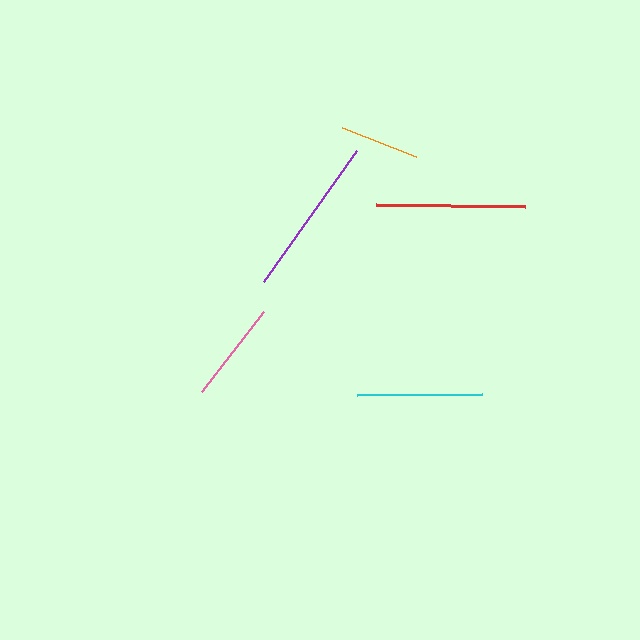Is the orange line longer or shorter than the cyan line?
The cyan line is longer than the orange line.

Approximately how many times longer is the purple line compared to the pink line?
The purple line is approximately 1.6 times the length of the pink line.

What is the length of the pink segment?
The pink segment is approximately 101 pixels long.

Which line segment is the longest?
The purple line is the longest at approximately 161 pixels.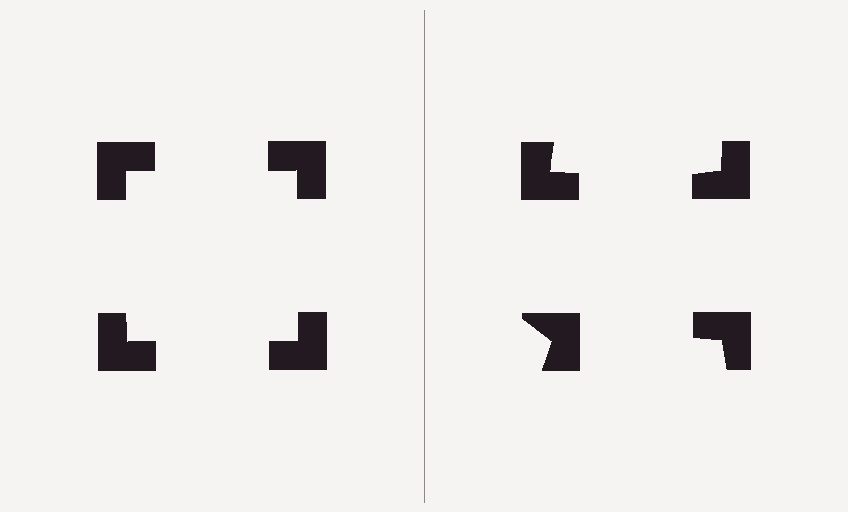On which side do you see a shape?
An illusory square appears on the left side. On the right side the wedge cuts are rotated, so no coherent shape forms.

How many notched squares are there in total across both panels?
8 — 4 on each side.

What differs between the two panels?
The notched squares are positioned identically on both sides; only the wedge orientations differ. On the left they align to a square; on the right they are misaligned.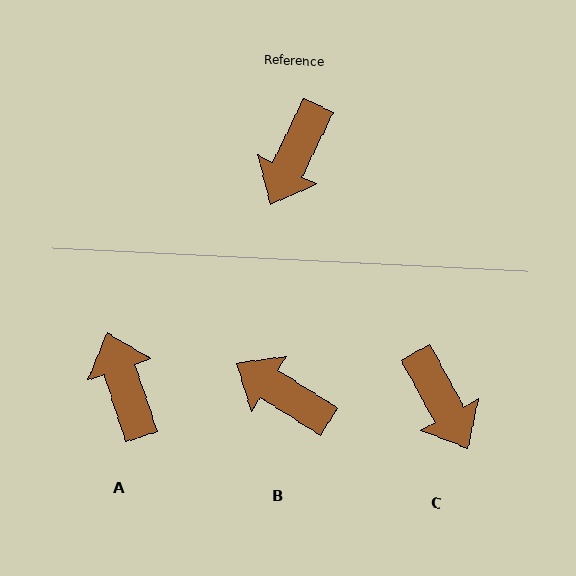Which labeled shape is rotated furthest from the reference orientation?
A, about 136 degrees away.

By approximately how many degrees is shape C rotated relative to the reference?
Approximately 54 degrees counter-clockwise.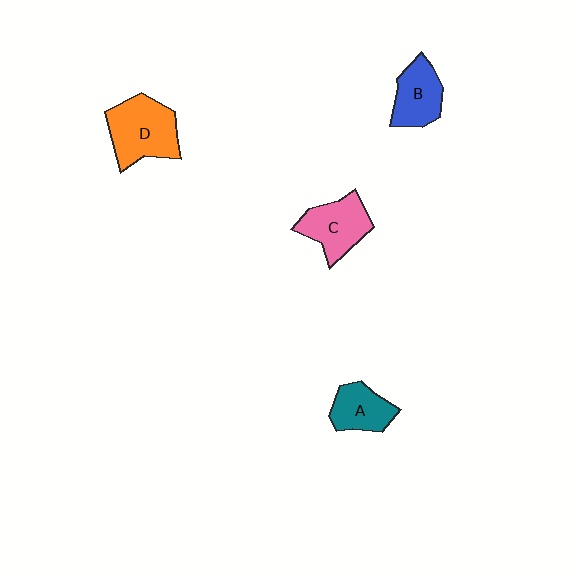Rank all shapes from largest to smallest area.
From largest to smallest: D (orange), C (pink), B (blue), A (teal).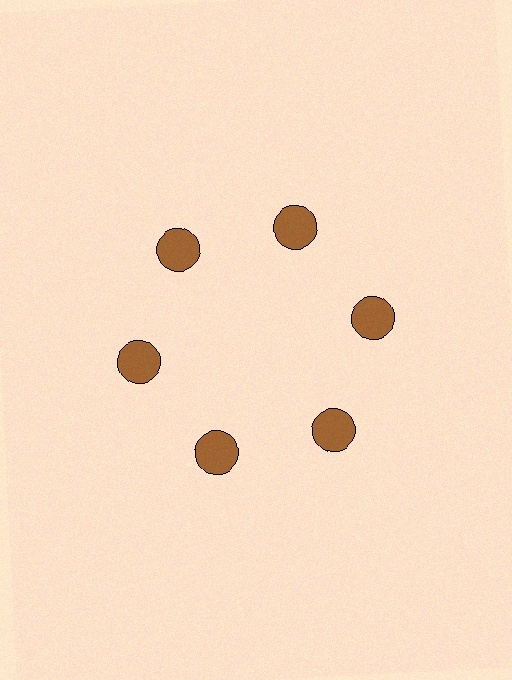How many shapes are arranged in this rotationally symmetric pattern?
There are 6 shapes, arranged in 6 groups of 1.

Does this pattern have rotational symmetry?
Yes, this pattern has 6-fold rotational symmetry. It looks the same after rotating 60 degrees around the center.